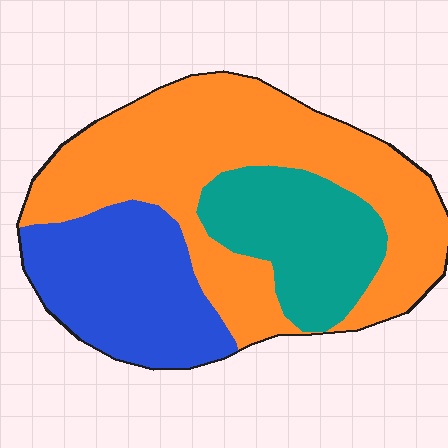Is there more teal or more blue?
Blue.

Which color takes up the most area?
Orange, at roughly 50%.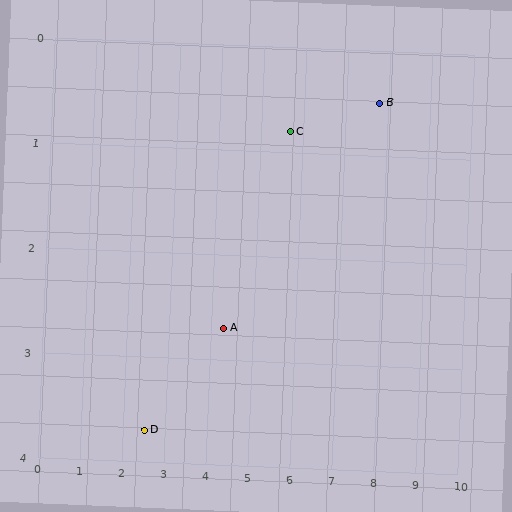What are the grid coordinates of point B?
Point B is at approximately (7.8, 0.5).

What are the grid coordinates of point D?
Point D is at approximately (2.5, 3.7).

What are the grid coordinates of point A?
Point A is at approximately (4.3, 2.7).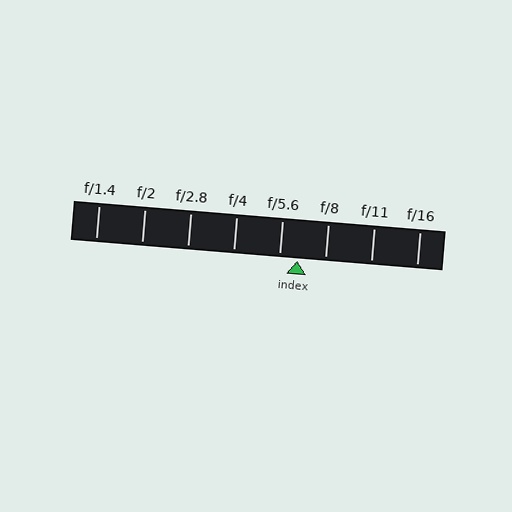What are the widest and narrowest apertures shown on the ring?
The widest aperture shown is f/1.4 and the narrowest is f/16.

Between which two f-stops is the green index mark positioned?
The index mark is between f/5.6 and f/8.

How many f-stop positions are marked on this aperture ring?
There are 8 f-stop positions marked.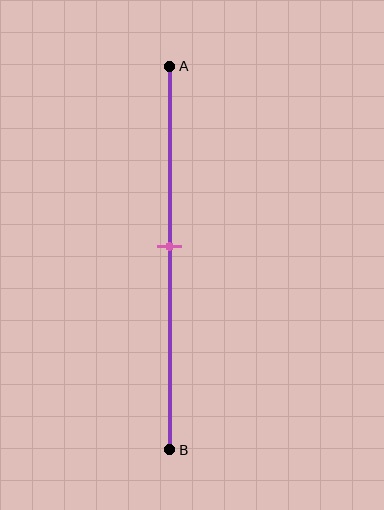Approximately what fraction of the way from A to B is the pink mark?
The pink mark is approximately 45% of the way from A to B.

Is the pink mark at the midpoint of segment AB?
No, the mark is at about 45% from A, not at the 50% midpoint.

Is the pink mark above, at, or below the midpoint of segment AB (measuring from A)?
The pink mark is above the midpoint of segment AB.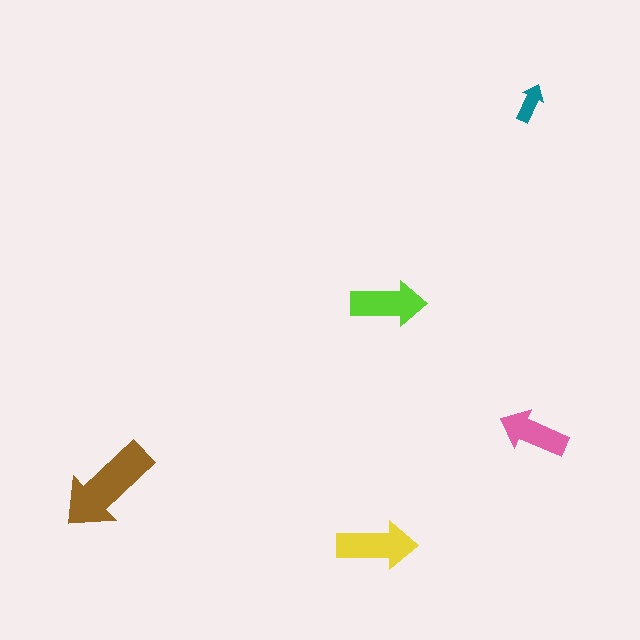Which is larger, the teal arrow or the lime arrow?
The lime one.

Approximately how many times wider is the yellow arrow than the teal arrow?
About 2 times wider.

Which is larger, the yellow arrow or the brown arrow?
The brown one.